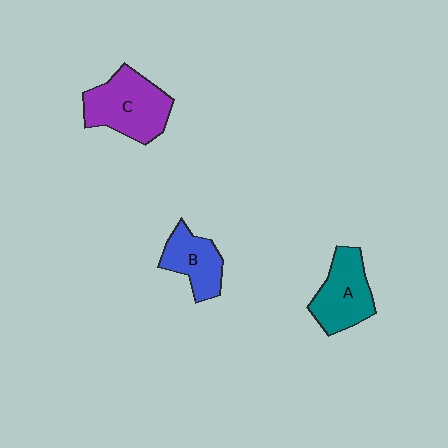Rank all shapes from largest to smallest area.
From largest to smallest: C (purple), A (teal), B (blue).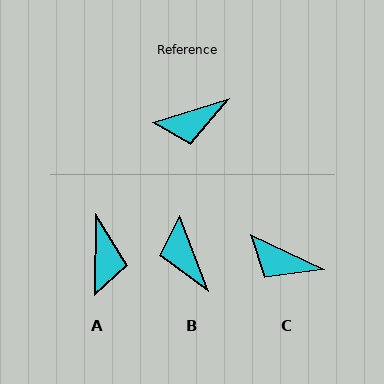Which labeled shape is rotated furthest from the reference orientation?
B, about 86 degrees away.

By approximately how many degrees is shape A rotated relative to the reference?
Approximately 72 degrees counter-clockwise.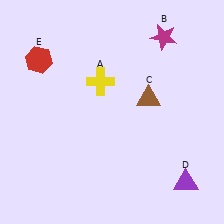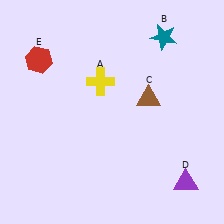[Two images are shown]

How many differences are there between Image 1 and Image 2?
There is 1 difference between the two images.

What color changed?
The star (B) changed from magenta in Image 1 to teal in Image 2.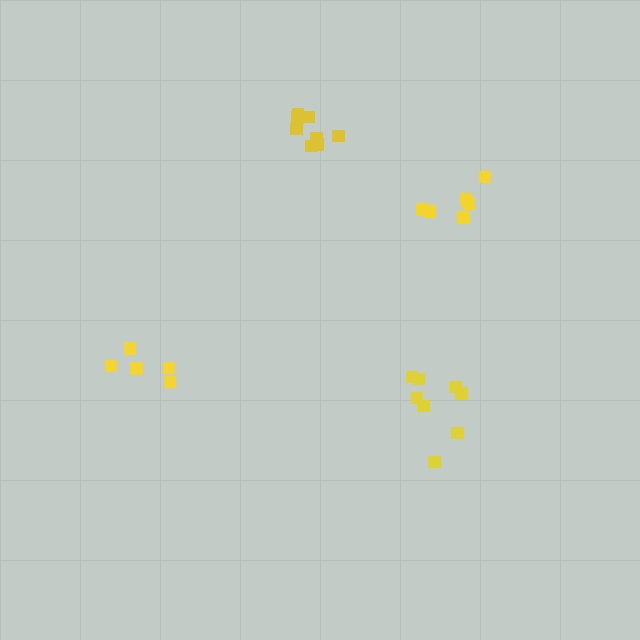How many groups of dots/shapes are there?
There are 4 groups.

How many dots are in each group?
Group 1: 6 dots, Group 2: 5 dots, Group 3: 8 dots, Group 4: 8 dots (27 total).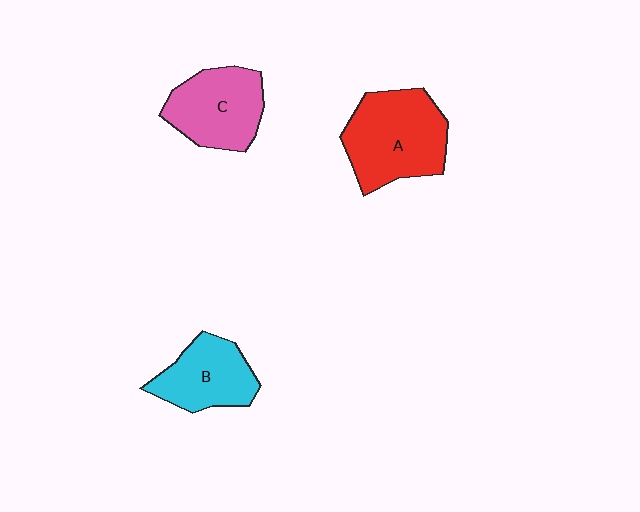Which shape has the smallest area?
Shape B (cyan).